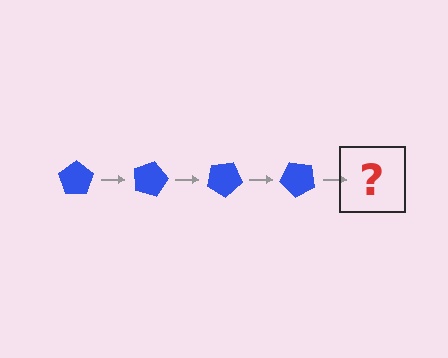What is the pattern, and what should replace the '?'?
The pattern is that the pentagon rotates 15 degrees each step. The '?' should be a blue pentagon rotated 60 degrees.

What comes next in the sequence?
The next element should be a blue pentagon rotated 60 degrees.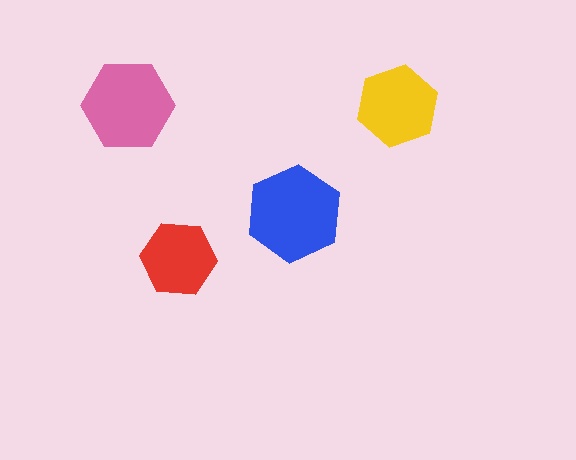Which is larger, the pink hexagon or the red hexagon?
The pink one.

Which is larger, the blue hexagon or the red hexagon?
The blue one.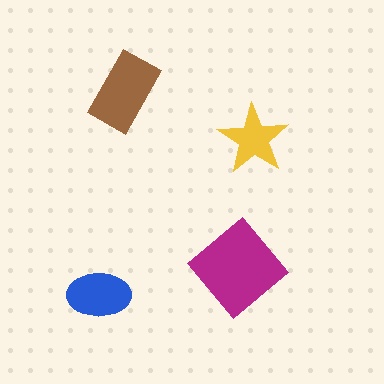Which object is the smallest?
The yellow star.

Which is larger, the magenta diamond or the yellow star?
The magenta diamond.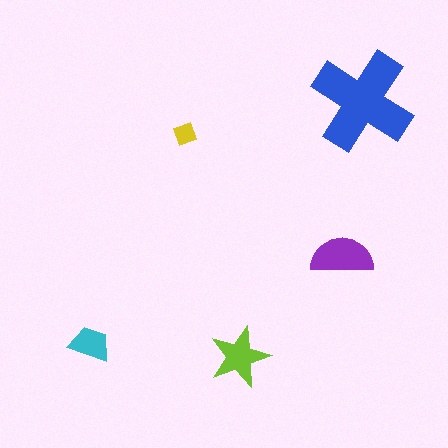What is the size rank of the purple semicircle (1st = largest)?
2nd.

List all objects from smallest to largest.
The yellow diamond, the cyan trapezoid, the lime star, the purple semicircle, the blue cross.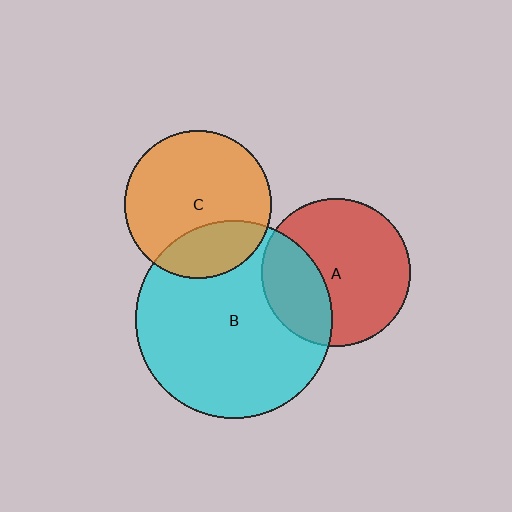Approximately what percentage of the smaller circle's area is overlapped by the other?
Approximately 30%.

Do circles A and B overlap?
Yes.